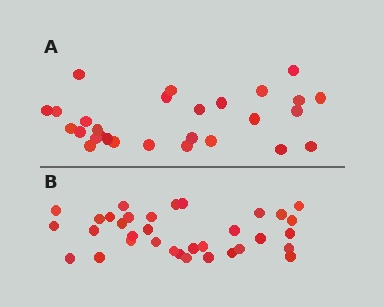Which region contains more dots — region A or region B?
Region B (the bottom region) has more dots.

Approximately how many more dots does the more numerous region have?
Region B has about 6 more dots than region A.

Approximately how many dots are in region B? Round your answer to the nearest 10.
About 30 dots. (The exact count is 34, which rounds to 30.)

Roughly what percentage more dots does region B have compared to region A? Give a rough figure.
About 20% more.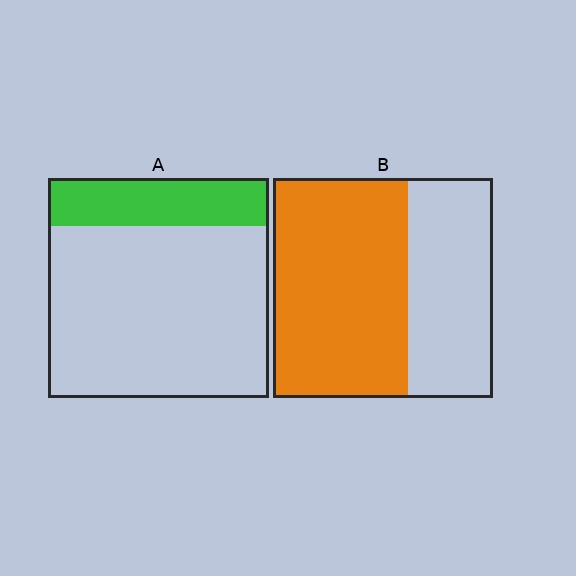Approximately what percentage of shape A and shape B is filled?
A is approximately 20% and B is approximately 60%.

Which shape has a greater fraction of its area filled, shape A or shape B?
Shape B.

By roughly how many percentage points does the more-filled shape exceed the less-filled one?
By roughly 40 percentage points (B over A).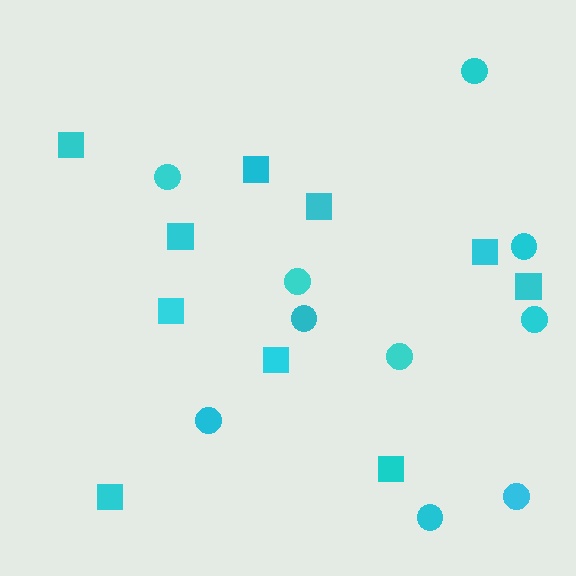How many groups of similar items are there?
There are 2 groups: one group of circles (10) and one group of squares (10).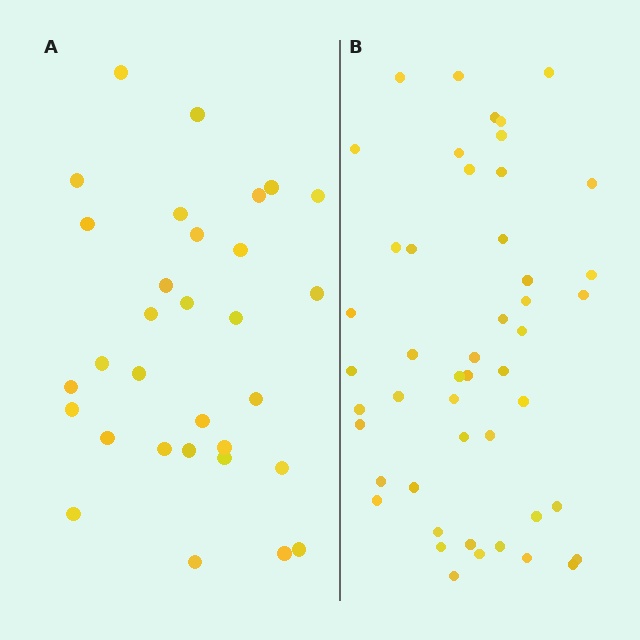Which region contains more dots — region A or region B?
Region B (the right region) has more dots.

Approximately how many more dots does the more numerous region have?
Region B has approximately 15 more dots than region A.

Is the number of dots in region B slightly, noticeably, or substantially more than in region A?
Region B has substantially more. The ratio is roughly 1.5 to 1.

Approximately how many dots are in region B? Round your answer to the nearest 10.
About 50 dots. (The exact count is 48, which rounds to 50.)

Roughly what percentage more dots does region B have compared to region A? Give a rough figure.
About 55% more.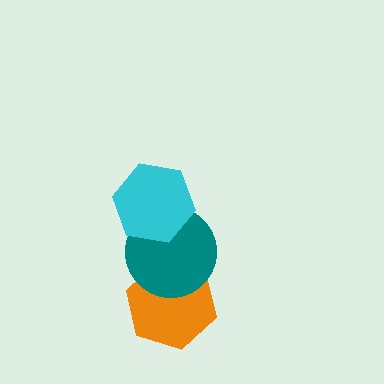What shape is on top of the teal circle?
The cyan hexagon is on top of the teal circle.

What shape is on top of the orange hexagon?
The teal circle is on top of the orange hexagon.